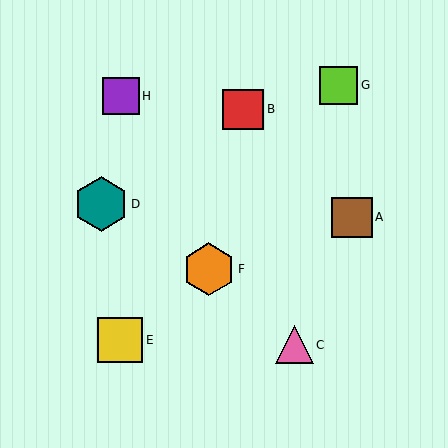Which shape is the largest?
The teal hexagon (labeled D) is the largest.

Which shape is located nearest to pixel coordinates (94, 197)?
The teal hexagon (labeled D) at (101, 204) is nearest to that location.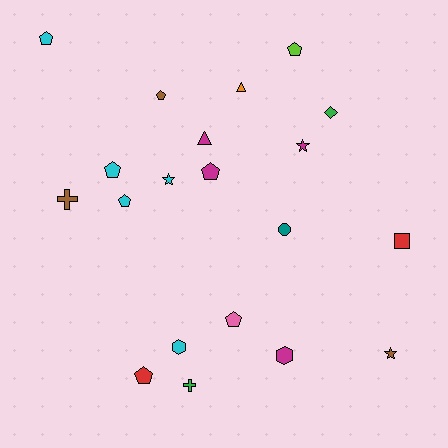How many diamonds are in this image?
There is 1 diamond.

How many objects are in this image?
There are 20 objects.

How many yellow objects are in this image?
There are no yellow objects.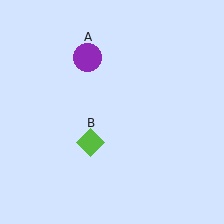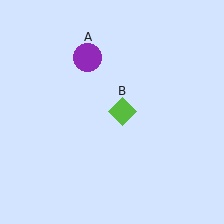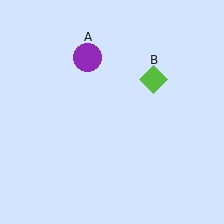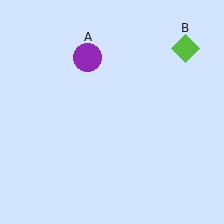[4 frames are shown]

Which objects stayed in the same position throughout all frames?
Purple circle (object A) remained stationary.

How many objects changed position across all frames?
1 object changed position: lime diamond (object B).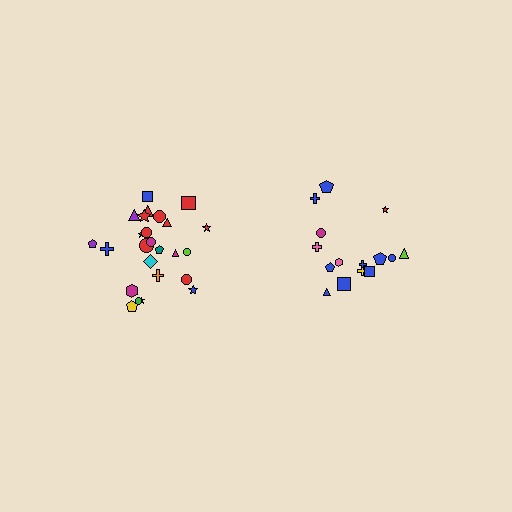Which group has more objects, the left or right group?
The left group.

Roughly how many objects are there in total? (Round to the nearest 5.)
Roughly 40 objects in total.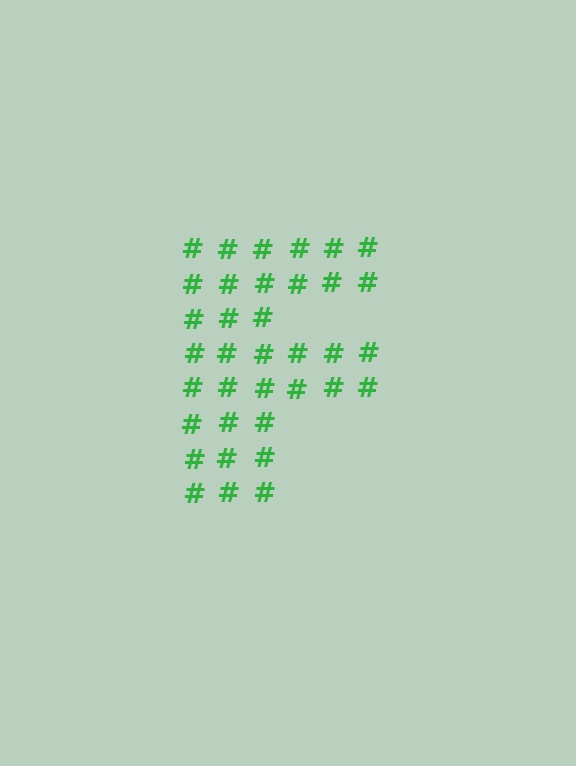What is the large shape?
The large shape is the letter F.